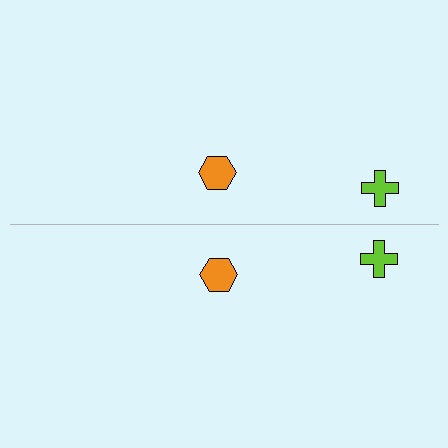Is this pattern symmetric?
Yes, this pattern has bilateral (reflection) symmetry.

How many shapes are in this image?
There are 4 shapes in this image.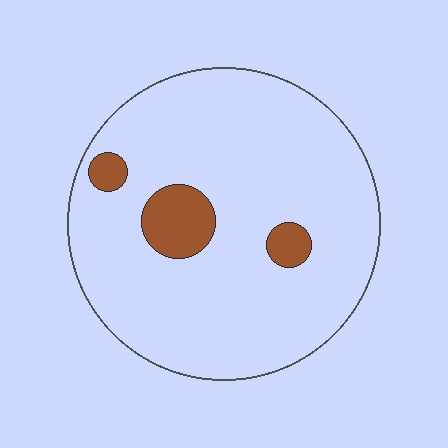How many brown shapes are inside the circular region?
3.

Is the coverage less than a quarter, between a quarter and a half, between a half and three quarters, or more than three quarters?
Less than a quarter.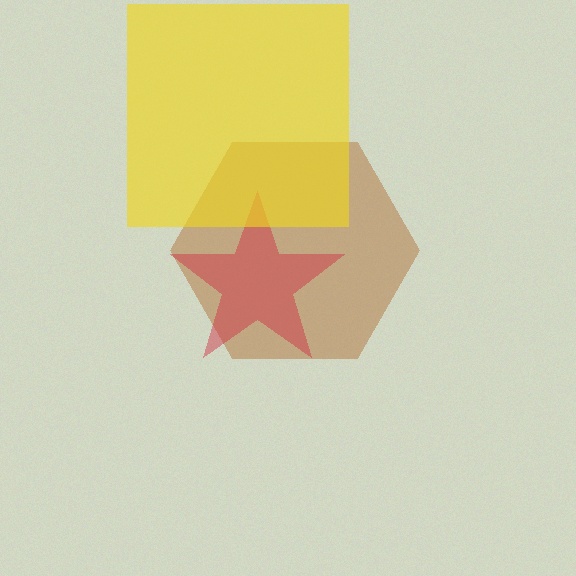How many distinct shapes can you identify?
There are 3 distinct shapes: a brown hexagon, a red star, a yellow square.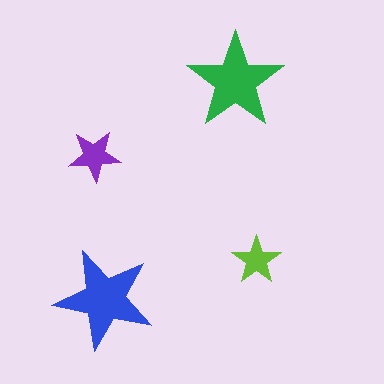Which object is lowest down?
The blue star is bottommost.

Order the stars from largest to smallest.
the blue one, the green one, the purple one, the lime one.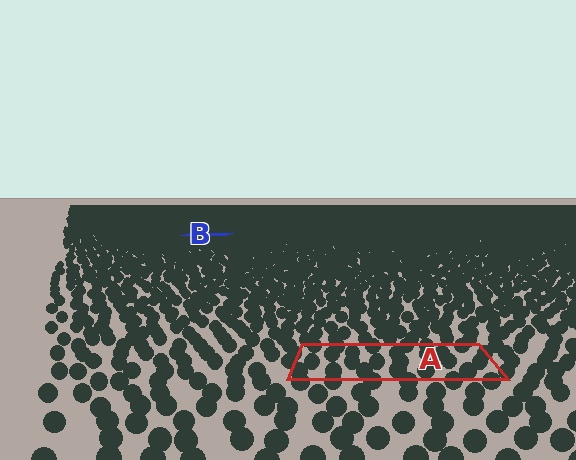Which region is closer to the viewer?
Region A is closer. The texture elements there are larger and more spread out.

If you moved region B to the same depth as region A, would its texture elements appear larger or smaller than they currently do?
They would appear larger. At a closer depth, the same texture elements are projected at a bigger on-screen size.